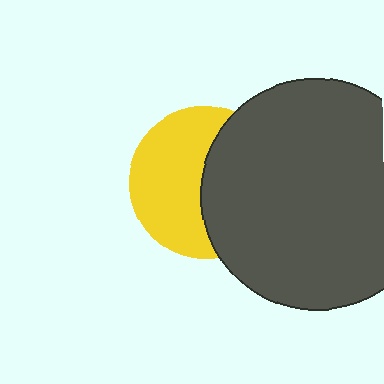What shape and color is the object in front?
The object in front is a dark gray circle.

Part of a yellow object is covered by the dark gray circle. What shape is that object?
It is a circle.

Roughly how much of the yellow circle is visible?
About half of it is visible (roughly 54%).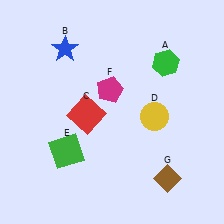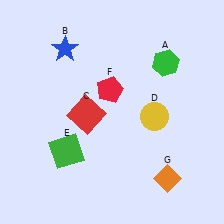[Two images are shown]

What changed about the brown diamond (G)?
In Image 1, G is brown. In Image 2, it changed to orange.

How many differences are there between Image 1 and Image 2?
There are 2 differences between the two images.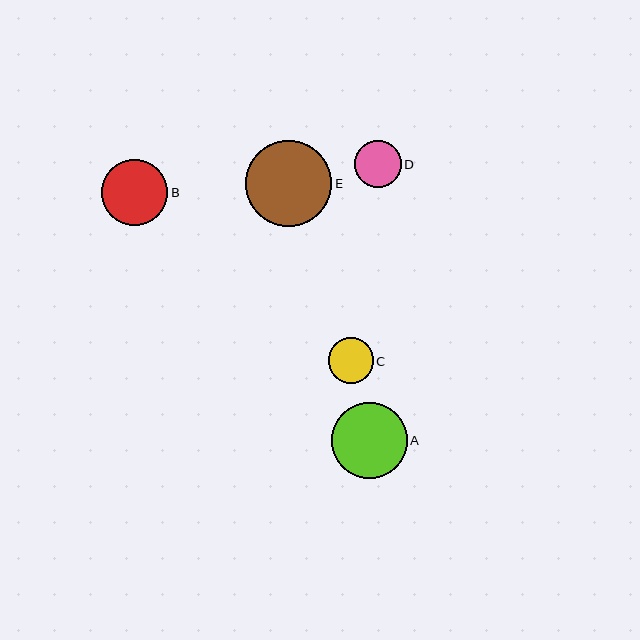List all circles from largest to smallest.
From largest to smallest: E, A, B, D, C.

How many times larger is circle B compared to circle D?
Circle B is approximately 1.4 times the size of circle D.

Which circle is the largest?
Circle E is the largest with a size of approximately 86 pixels.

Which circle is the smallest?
Circle C is the smallest with a size of approximately 45 pixels.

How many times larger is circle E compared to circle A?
Circle E is approximately 1.1 times the size of circle A.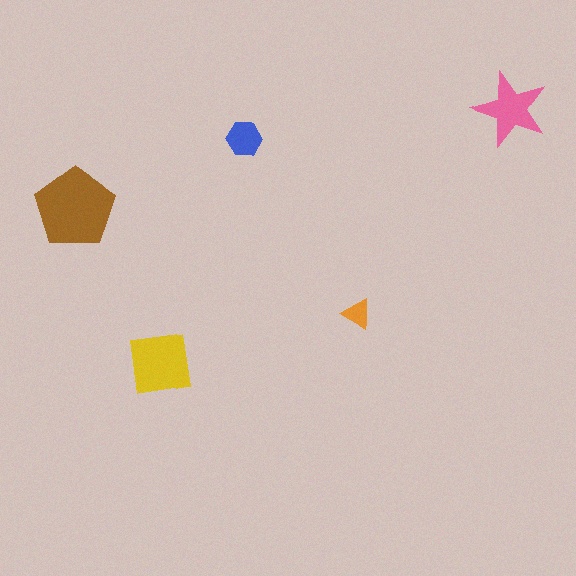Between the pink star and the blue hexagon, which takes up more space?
The pink star.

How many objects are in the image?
There are 5 objects in the image.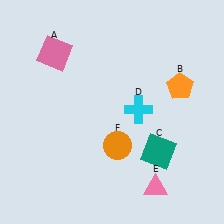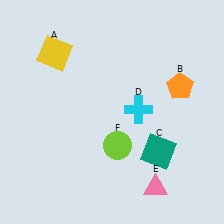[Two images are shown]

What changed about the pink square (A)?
In Image 1, A is pink. In Image 2, it changed to yellow.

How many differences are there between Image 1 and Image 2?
There are 2 differences between the two images.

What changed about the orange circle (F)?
In Image 1, F is orange. In Image 2, it changed to lime.